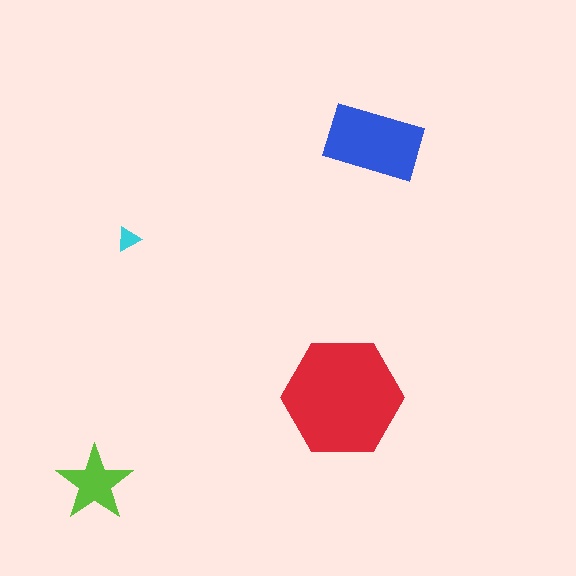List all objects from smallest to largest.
The cyan triangle, the lime star, the blue rectangle, the red hexagon.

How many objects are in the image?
There are 4 objects in the image.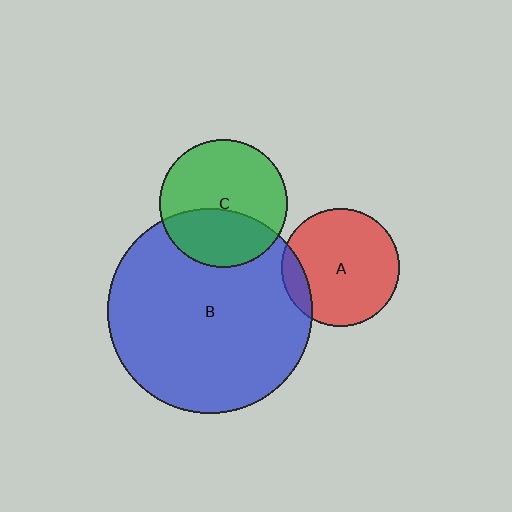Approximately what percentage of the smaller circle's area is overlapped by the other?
Approximately 10%.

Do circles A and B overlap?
Yes.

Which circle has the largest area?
Circle B (blue).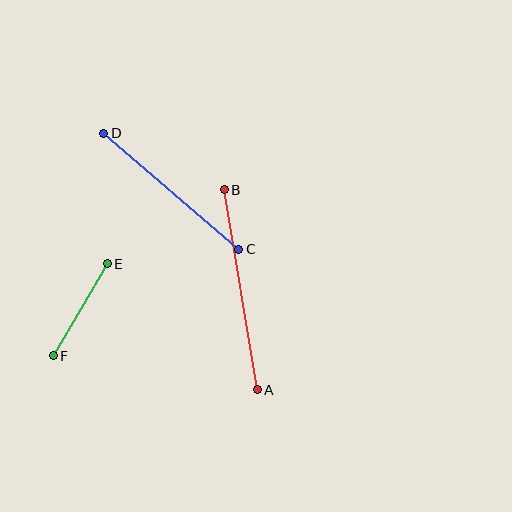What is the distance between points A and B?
The distance is approximately 203 pixels.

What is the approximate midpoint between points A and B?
The midpoint is at approximately (241, 290) pixels.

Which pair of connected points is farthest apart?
Points A and B are farthest apart.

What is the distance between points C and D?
The distance is approximately 178 pixels.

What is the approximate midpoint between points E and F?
The midpoint is at approximately (80, 310) pixels.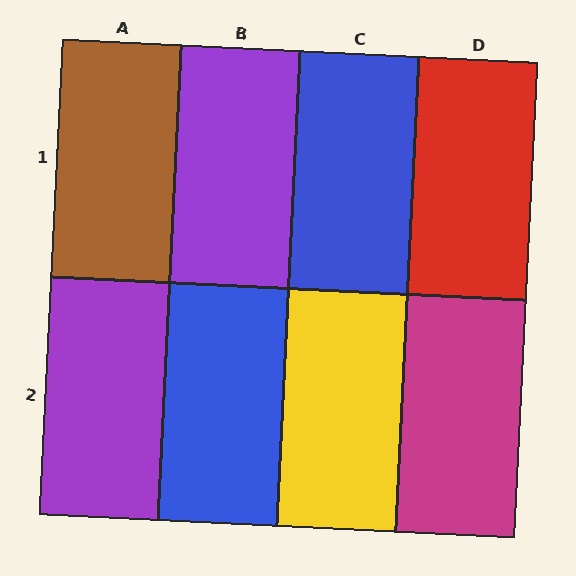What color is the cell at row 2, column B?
Blue.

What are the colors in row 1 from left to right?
Brown, purple, blue, red.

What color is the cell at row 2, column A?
Purple.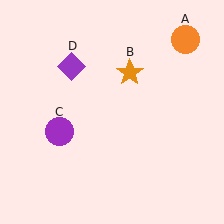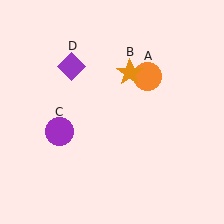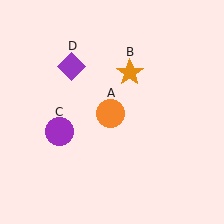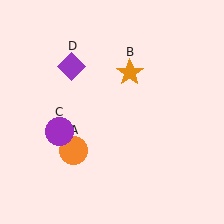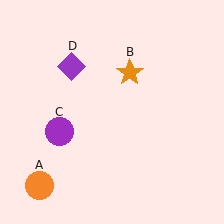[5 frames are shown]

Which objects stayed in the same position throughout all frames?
Orange star (object B) and purple circle (object C) and purple diamond (object D) remained stationary.